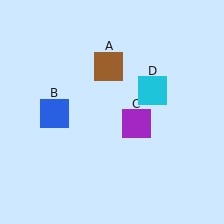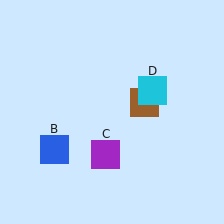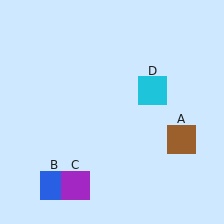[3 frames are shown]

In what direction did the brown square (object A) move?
The brown square (object A) moved down and to the right.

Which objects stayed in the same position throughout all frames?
Cyan square (object D) remained stationary.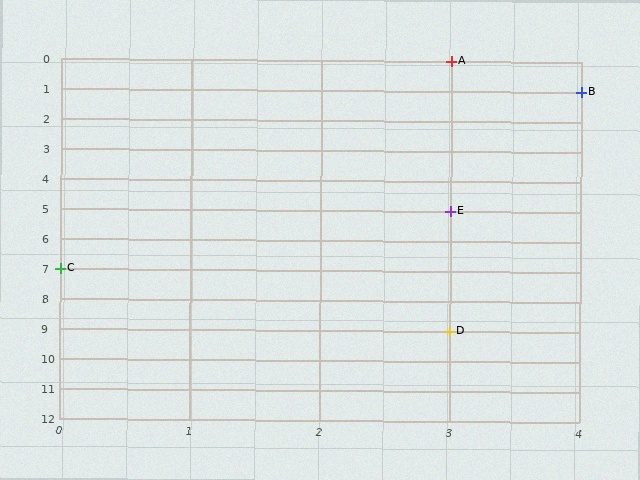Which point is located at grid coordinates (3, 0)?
Point A is at (3, 0).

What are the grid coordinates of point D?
Point D is at grid coordinates (3, 9).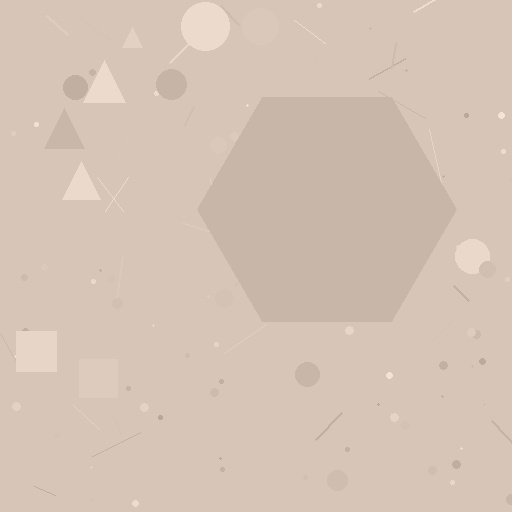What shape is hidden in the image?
A hexagon is hidden in the image.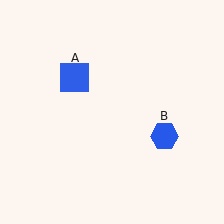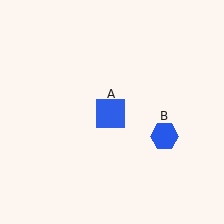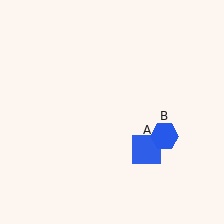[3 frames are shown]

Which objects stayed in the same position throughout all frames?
Blue hexagon (object B) remained stationary.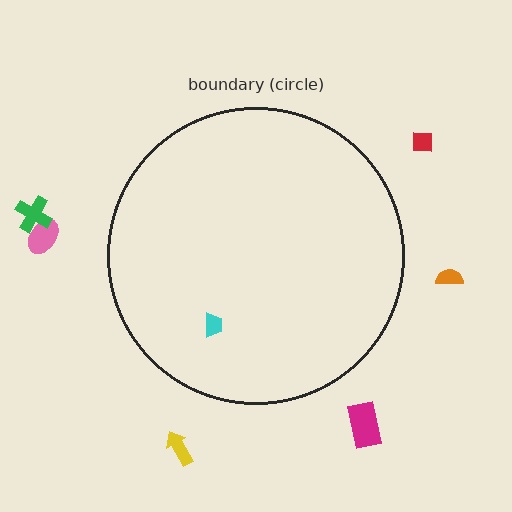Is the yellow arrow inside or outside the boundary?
Outside.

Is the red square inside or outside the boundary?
Outside.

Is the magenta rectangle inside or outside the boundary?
Outside.